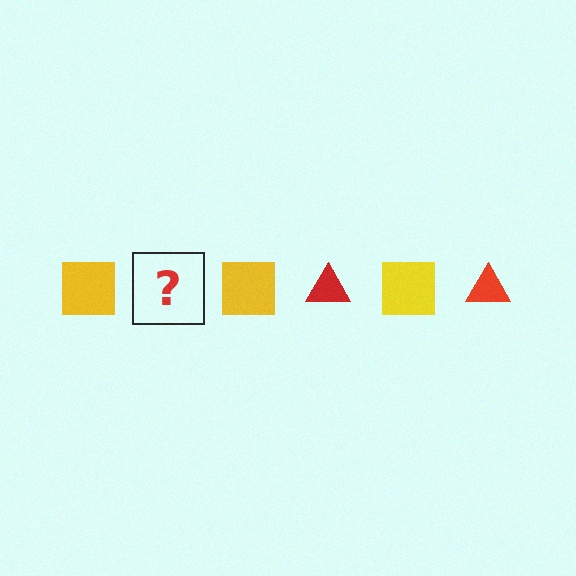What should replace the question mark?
The question mark should be replaced with a red triangle.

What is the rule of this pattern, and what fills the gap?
The rule is that the pattern alternates between yellow square and red triangle. The gap should be filled with a red triangle.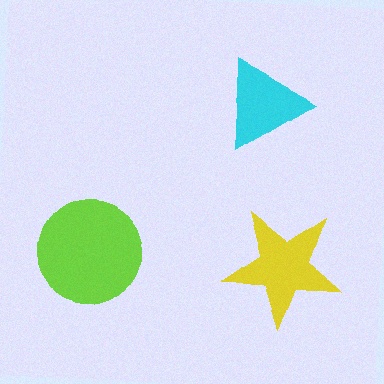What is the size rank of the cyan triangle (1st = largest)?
3rd.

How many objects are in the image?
There are 3 objects in the image.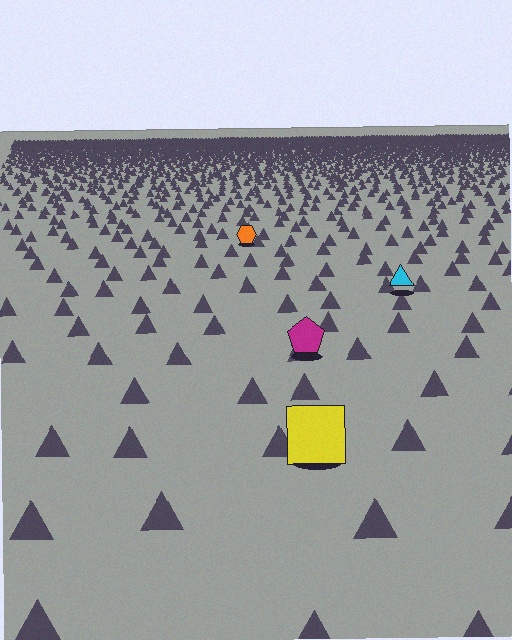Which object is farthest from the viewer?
The orange hexagon is farthest from the viewer. It appears smaller and the ground texture around it is denser.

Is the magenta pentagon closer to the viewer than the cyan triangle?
Yes. The magenta pentagon is closer — you can tell from the texture gradient: the ground texture is coarser near it.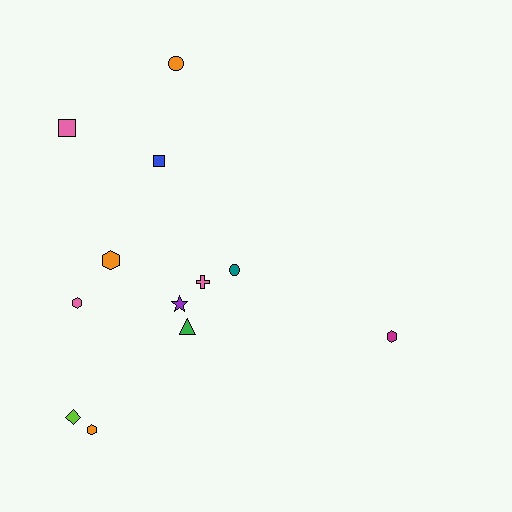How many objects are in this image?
There are 12 objects.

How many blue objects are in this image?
There is 1 blue object.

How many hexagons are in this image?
There are 4 hexagons.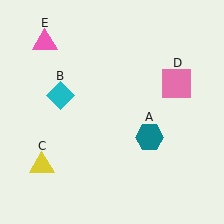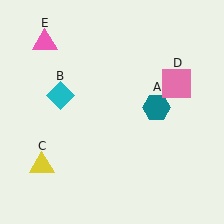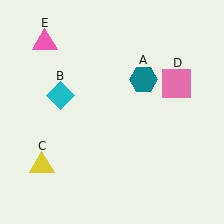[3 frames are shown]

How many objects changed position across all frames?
1 object changed position: teal hexagon (object A).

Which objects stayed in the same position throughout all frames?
Cyan diamond (object B) and yellow triangle (object C) and pink square (object D) and pink triangle (object E) remained stationary.